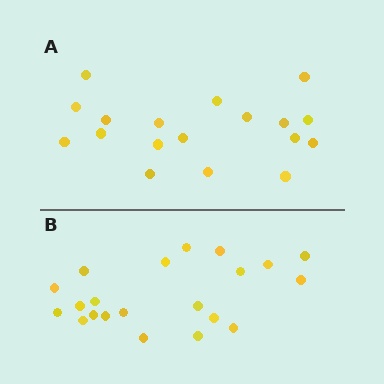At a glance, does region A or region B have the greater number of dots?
Region B (the bottom region) has more dots.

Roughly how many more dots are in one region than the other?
Region B has just a few more — roughly 2 or 3 more dots than region A.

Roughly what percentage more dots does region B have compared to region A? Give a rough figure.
About 15% more.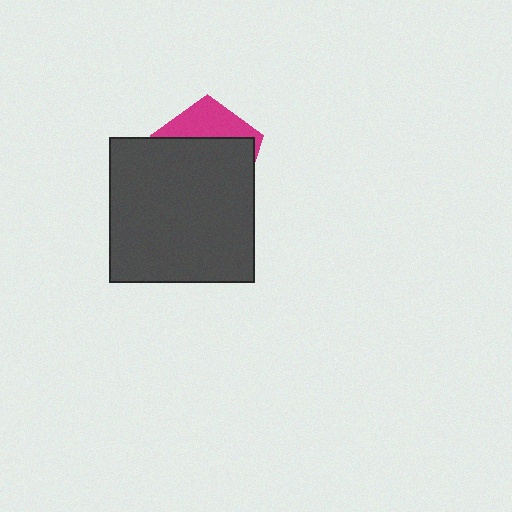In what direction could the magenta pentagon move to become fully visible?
The magenta pentagon could move up. That would shift it out from behind the dark gray square entirely.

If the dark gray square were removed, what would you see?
You would see the complete magenta pentagon.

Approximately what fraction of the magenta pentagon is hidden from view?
Roughly 68% of the magenta pentagon is hidden behind the dark gray square.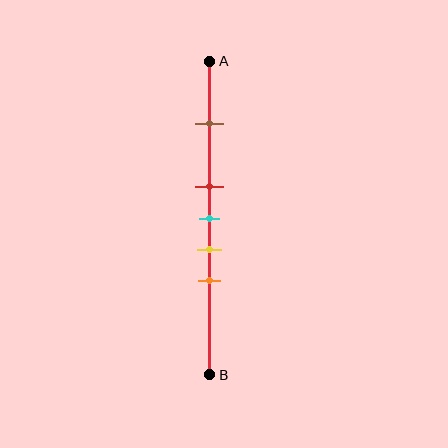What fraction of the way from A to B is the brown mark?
The brown mark is approximately 20% (0.2) of the way from A to B.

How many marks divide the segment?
There are 5 marks dividing the segment.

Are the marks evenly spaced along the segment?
No, the marks are not evenly spaced.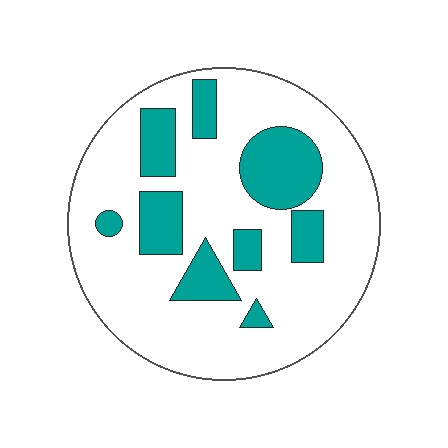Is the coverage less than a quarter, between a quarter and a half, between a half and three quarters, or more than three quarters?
Less than a quarter.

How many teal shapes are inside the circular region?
9.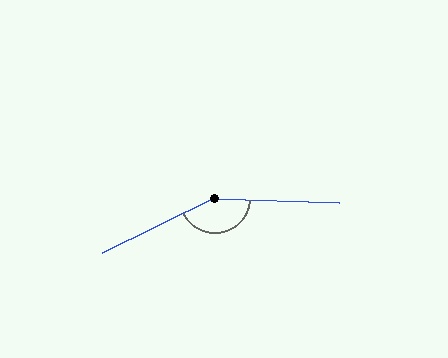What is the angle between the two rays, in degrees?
Approximately 152 degrees.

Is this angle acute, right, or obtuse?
It is obtuse.